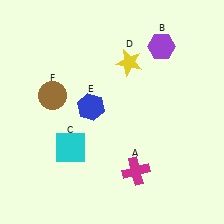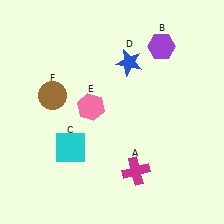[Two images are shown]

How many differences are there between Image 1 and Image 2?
There are 2 differences between the two images.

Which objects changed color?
D changed from yellow to blue. E changed from blue to pink.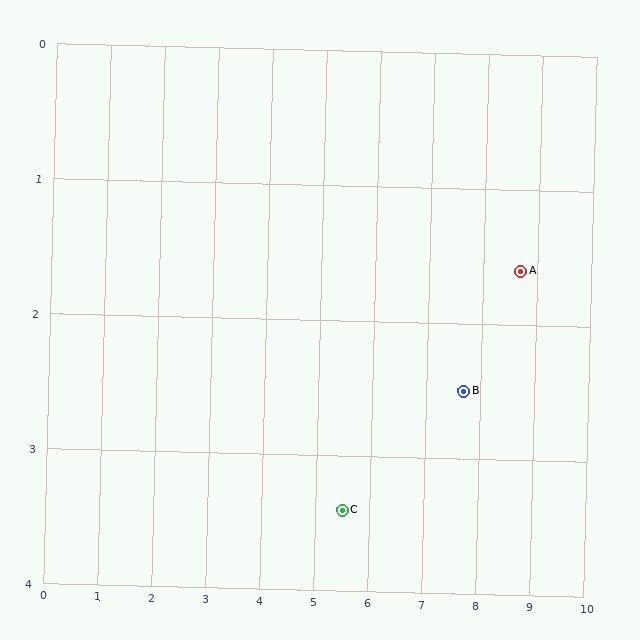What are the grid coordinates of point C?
Point C is at approximately (5.5, 3.4).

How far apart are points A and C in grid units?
Points A and C are about 3.7 grid units apart.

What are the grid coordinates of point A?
Point A is at approximately (8.7, 1.6).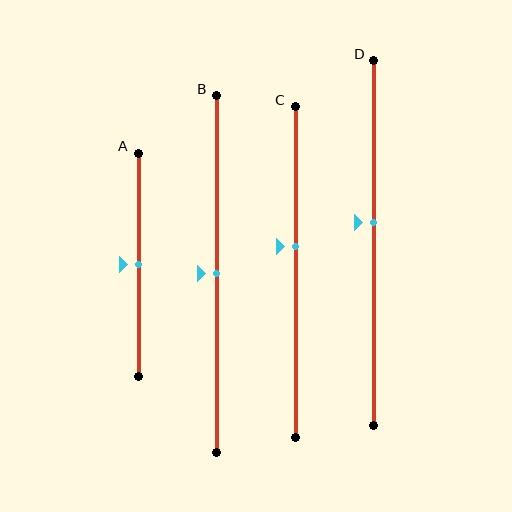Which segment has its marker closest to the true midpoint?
Segment A has its marker closest to the true midpoint.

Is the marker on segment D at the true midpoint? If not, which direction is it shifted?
No, the marker on segment D is shifted upward by about 6% of the segment length.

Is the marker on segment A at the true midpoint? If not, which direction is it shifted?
Yes, the marker on segment A is at the true midpoint.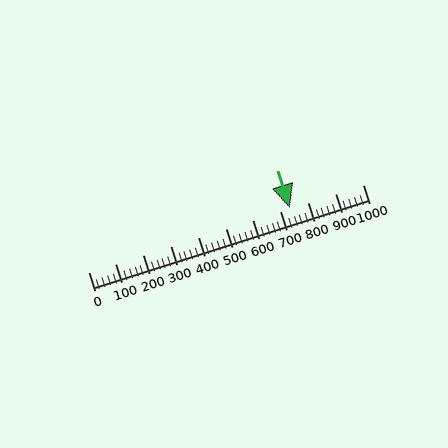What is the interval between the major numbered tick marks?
The major tick marks are spaced 100 units apart.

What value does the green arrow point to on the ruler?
The green arrow points to approximately 734.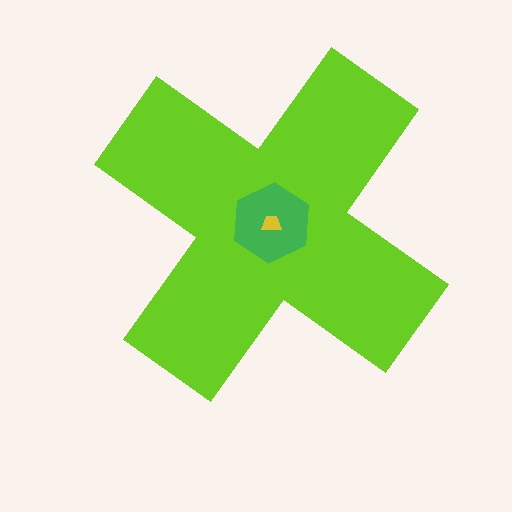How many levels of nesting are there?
3.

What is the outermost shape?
The lime cross.